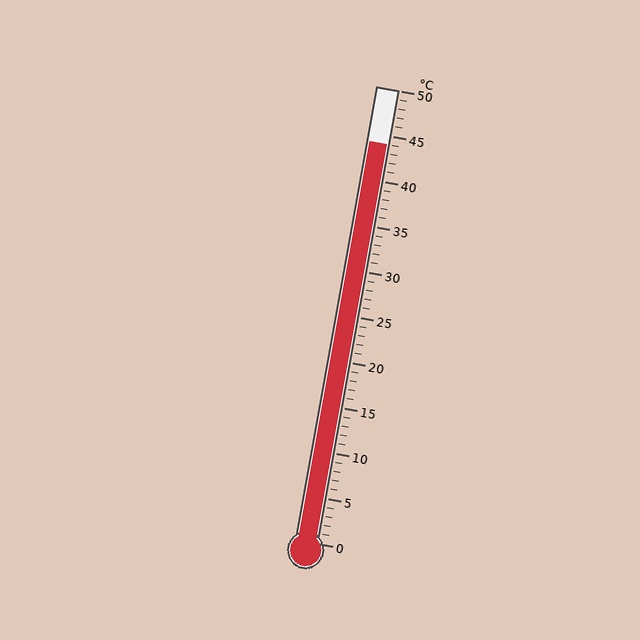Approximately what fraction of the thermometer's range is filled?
The thermometer is filled to approximately 90% of its range.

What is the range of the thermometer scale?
The thermometer scale ranges from 0°C to 50°C.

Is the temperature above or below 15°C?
The temperature is above 15°C.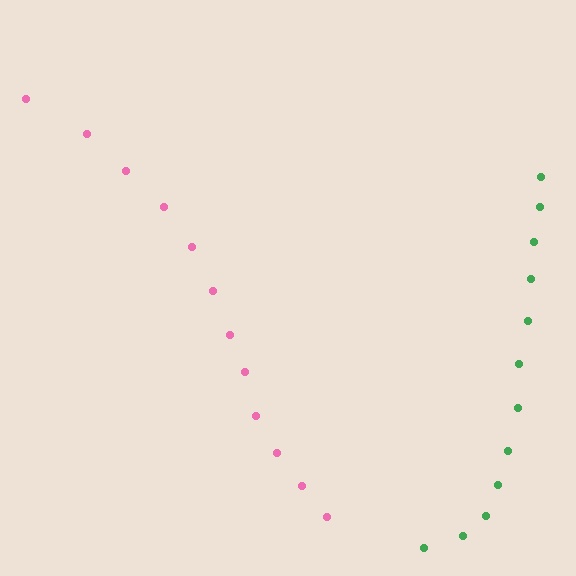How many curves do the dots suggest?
There are 2 distinct paths.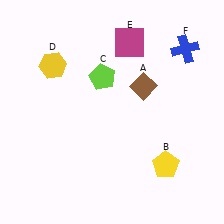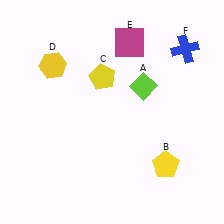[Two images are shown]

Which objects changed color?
A changed from brown to lime. C changed from lime to yellow.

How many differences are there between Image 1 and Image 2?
There are 2 differences between the two images.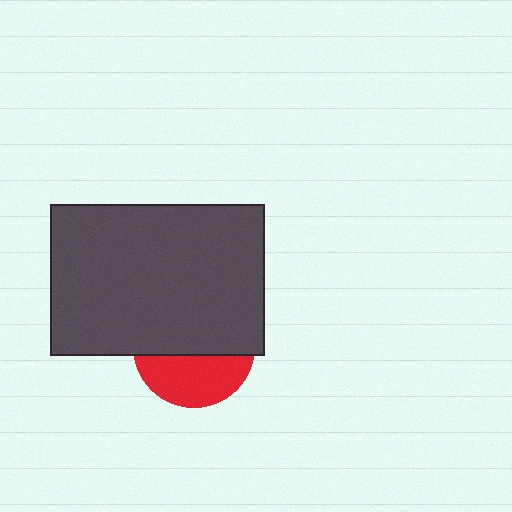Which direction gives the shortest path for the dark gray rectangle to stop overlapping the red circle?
Moving up gives the shortest separation.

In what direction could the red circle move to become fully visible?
The red circle could move down. That would shift it out from behind the dark gray rectangle entirely.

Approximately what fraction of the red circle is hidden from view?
Roughly 59% of the red circle is hidden behind the dark gray rectangle.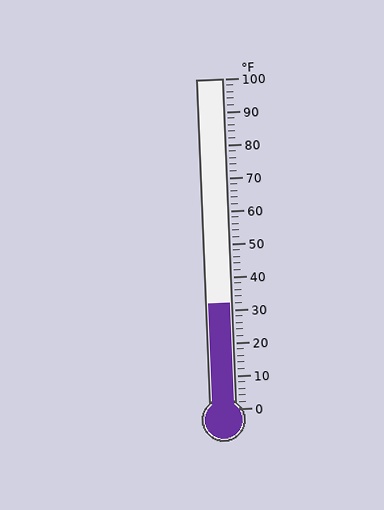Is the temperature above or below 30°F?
The temperature is above 30°F.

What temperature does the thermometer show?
The thermometer shows approximately 32°F.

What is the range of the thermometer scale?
The thermometer scale ranges from 0°F to 100°F.